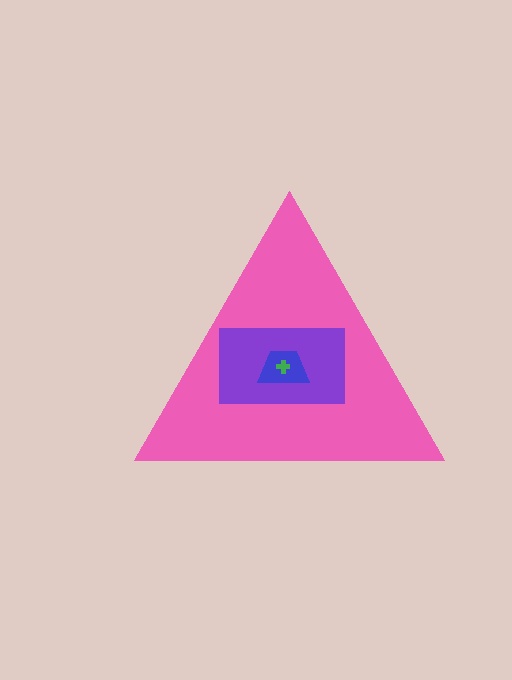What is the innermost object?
The green cross.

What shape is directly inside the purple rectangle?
The blue trapezoid.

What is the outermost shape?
The pink triangle.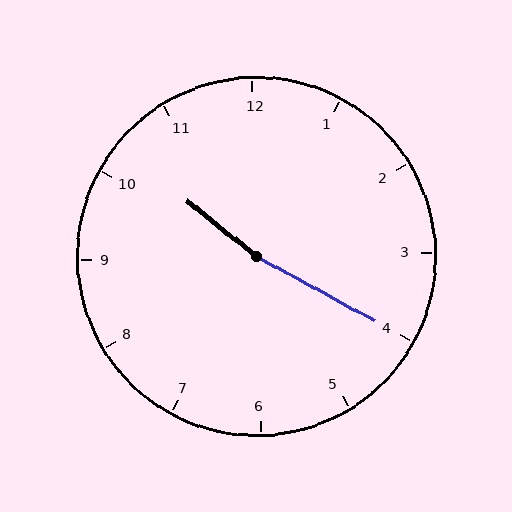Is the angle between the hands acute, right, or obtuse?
It is obtuse.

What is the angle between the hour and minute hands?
Approximately 170 degrees.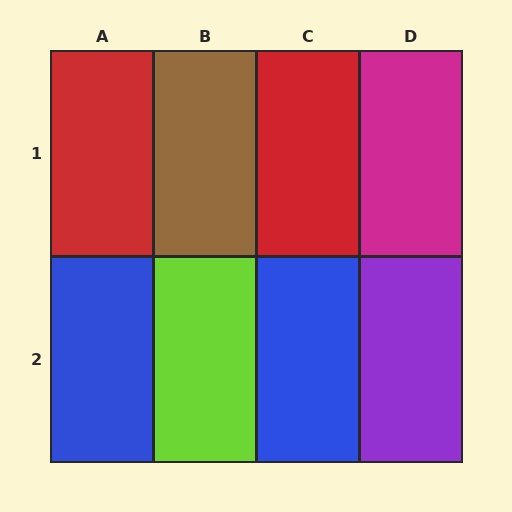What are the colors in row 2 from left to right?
Blue, lime, blue, purple.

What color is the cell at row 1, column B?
Brown.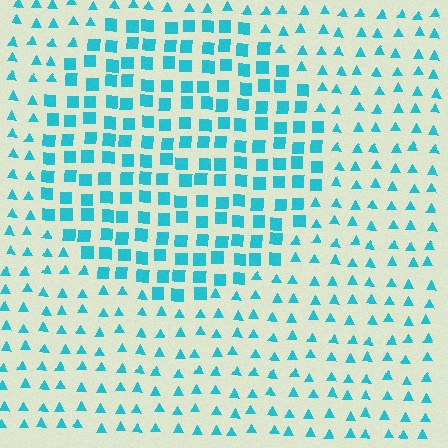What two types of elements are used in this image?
The image uses squares inside the circle region and triangles outside it.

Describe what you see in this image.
The image is filled with small cyan elements arranged in a uniform grid. A circle-shaped region contains squares, while the surrounding area contains triangles. The boundary is defined purely by the change in element shape.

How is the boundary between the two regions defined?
The boundary is defined by a change in element shape: squares inside vs. triangles outside. All elements share the same color and spacing.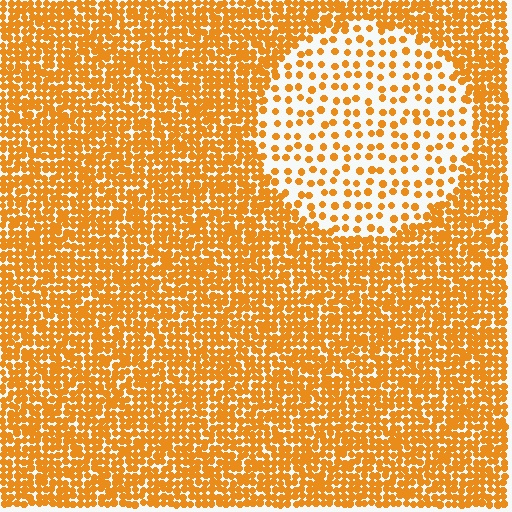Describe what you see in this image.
The image contains small orange elements arranged at two different densities. A circle-shaped region is visible where the elements are less densely packed than the surrounding area.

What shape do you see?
I see a circle.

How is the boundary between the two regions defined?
The boundary is defined by a change in element density (approximately 2.9x ratio). All elements are the same color, size, and shape.